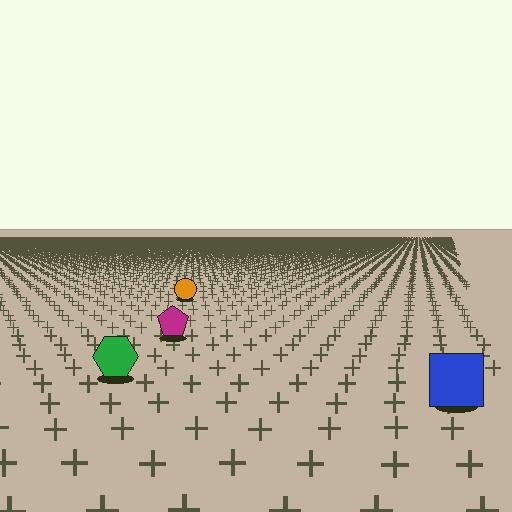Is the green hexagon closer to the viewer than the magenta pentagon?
Yes. The green hexagon is closer — you can tell from the texture gradient: the ground texture is coarser near it.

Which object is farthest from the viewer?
The orange circle is farthest from the viewer. It appears smaller and the ground texture around it is denser.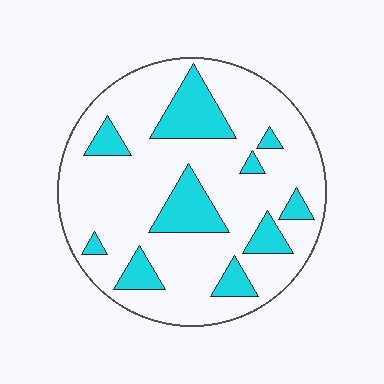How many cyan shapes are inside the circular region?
10.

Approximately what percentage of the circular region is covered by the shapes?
Approximately 20%.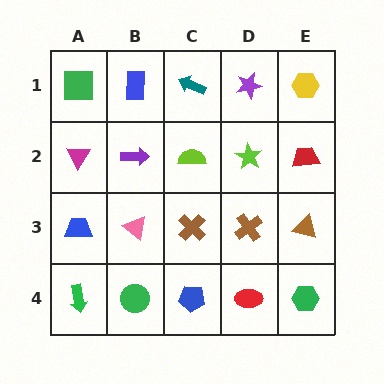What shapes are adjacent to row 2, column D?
A purple star (row 1, column D), a brown cross (row 3, column D), a lime semicircle (row 2, column C), a red trapezoid (row 2, column E).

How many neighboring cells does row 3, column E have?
3.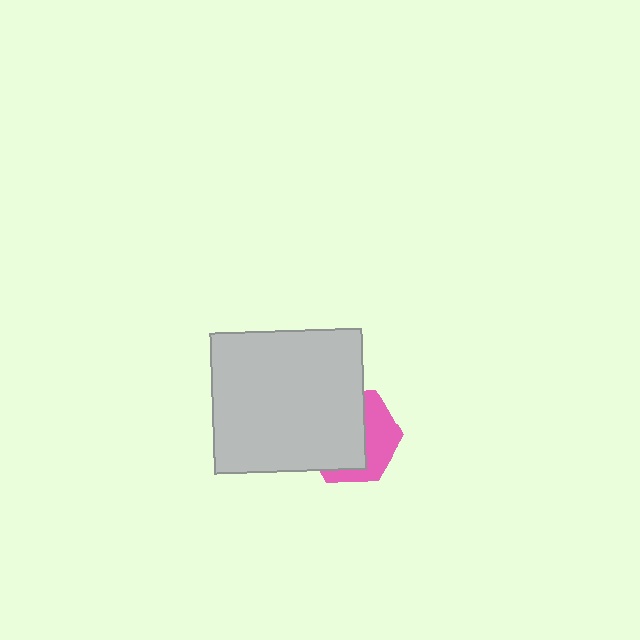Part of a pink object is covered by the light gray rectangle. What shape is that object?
It is a hexagon.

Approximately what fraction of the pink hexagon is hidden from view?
Roughly 61% of the pink hexagon is hidden behind the light gray rectangle.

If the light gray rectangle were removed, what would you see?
You would see the complete pink hexagon.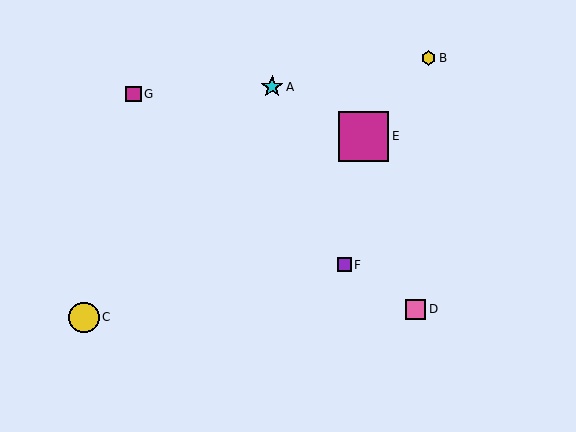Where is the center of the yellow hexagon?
The center of the yellow hexagon is at (429, 58).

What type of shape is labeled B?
Shape B is a yellow hexagon.